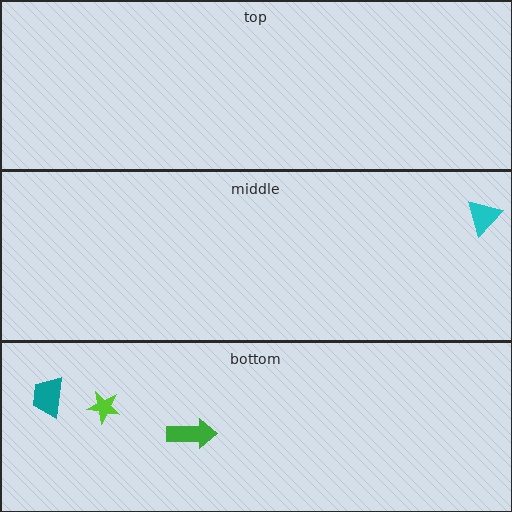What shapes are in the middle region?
The cyan triangle.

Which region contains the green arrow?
The bottom region.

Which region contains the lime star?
The bottom region.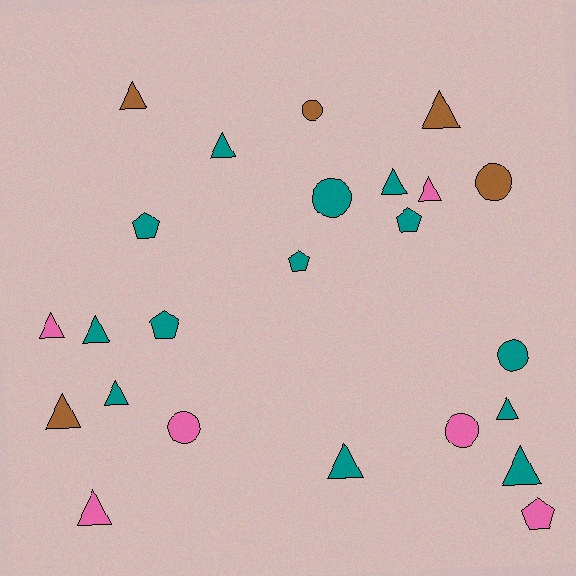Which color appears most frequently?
Teal, with 13 objects.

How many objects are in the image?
There are 24 objects.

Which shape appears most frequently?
Triangle, with 13 objects.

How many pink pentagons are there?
There is 1 pink pentagon.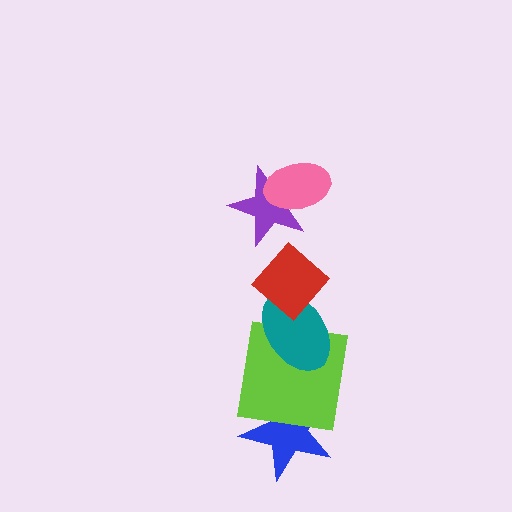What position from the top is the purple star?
The purple star is 2nd from the top.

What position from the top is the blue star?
The blue star is 6th from the top.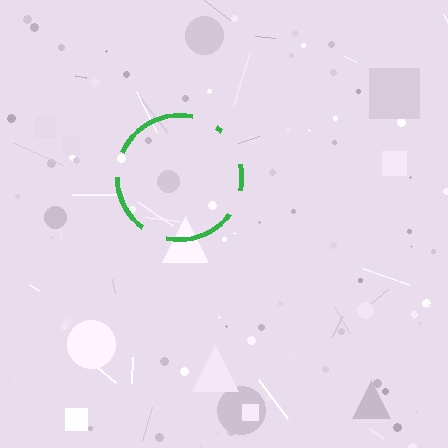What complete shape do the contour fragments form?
The contour fragments form a circle.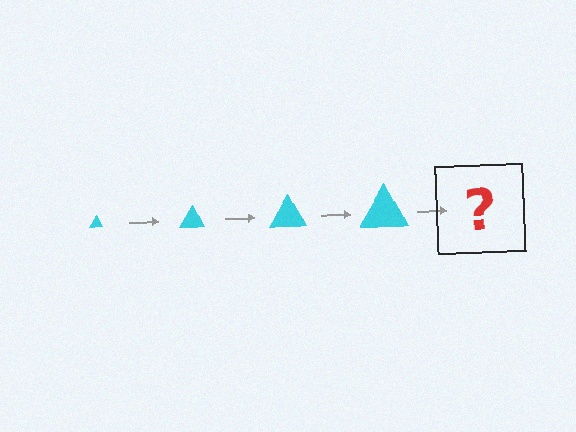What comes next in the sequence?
The next element should be a cyan triangle, larger than the previous one.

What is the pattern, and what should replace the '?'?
The pattern is that the triangle gets progressively larger each step. The '?' should be a cyan triangle, larger than the previous one.